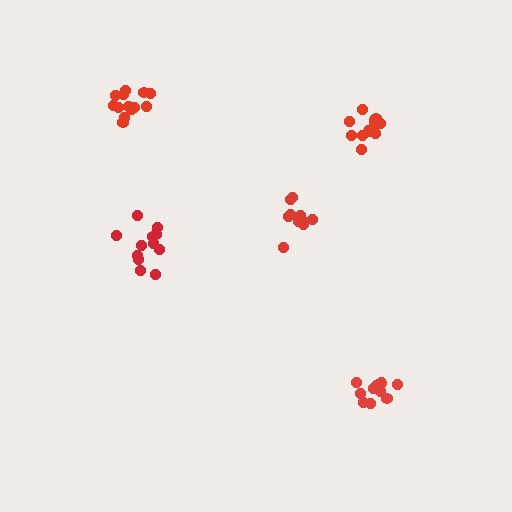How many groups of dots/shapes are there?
There are 5 groups.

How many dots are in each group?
Group 1: 10 dots, Group 2: 10 dots, Group 3: 12 dots, Group 4: 13 dots, Group 5: 11 dots (56 total).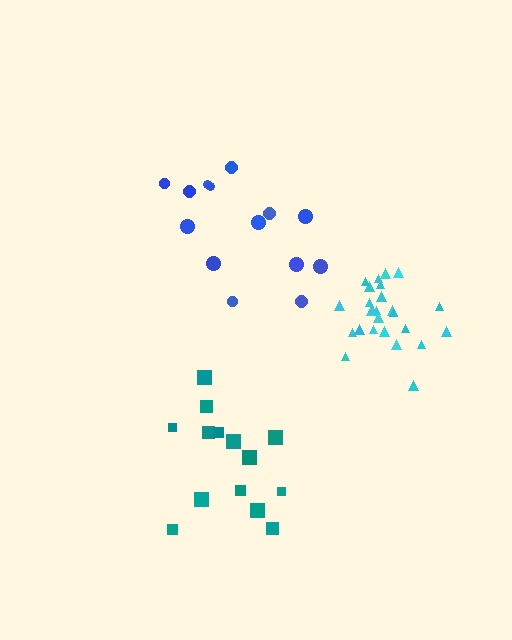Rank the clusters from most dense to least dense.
cyan, teal, blue.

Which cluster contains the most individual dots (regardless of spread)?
Cyan (26).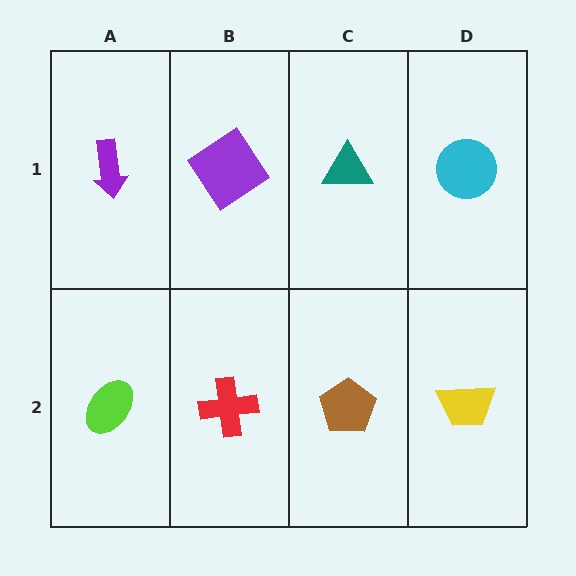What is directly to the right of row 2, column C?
A yellow trapezoid.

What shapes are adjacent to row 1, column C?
A brown pentagon (row 2, column C), a purple diamond (row 1, column B), a cyan circle (row 1, column D).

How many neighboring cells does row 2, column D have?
2.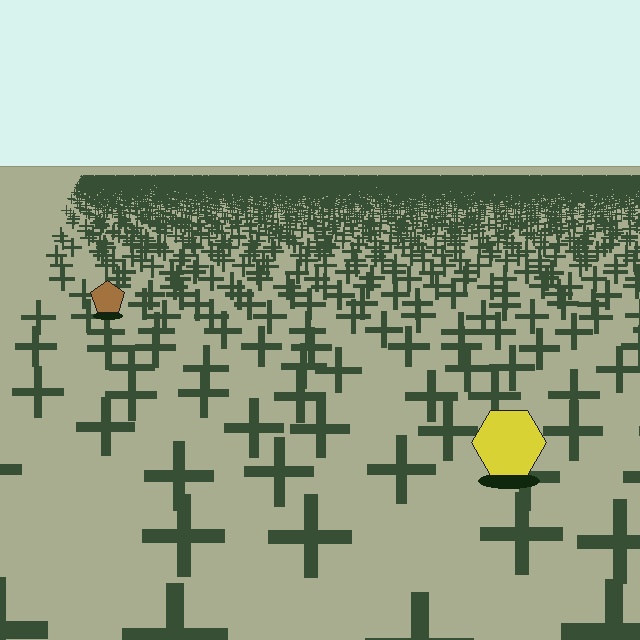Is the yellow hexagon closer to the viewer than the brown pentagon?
Yes. The yellow hexagon is closer — you can tell from the texture gradient: the ground texture is coarser near it.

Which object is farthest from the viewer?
The brown pentagon is farthest from the viewer. It appears smaller and the ground texture around it is denser.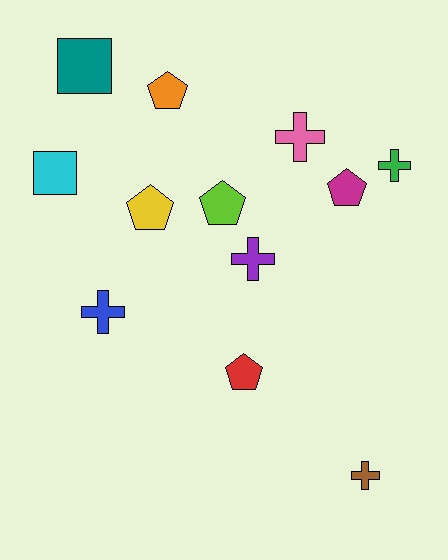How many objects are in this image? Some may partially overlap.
There are 12 objects.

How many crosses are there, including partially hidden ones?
There are 5 crosses.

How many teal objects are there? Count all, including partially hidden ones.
There is 1 teal object.